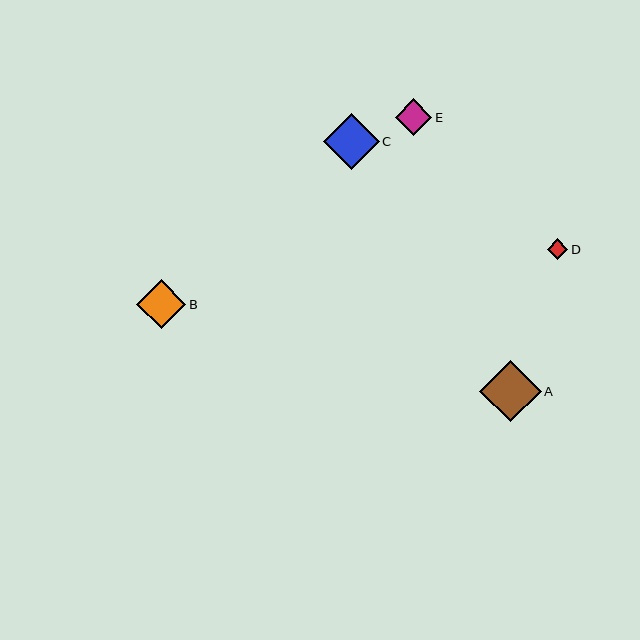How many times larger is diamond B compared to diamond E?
Diamond B is approximately 1.4 times the size of diamond E.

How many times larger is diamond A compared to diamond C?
Diamond A is approximately 1.1 times the size of diamond C.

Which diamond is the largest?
Diamond A is the largest with a size of approximately 62 pixels.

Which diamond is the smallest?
Diamond D is the smallest with a size of approximately 21 pixels.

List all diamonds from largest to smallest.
From largest to smallest: A, C, B, E, D.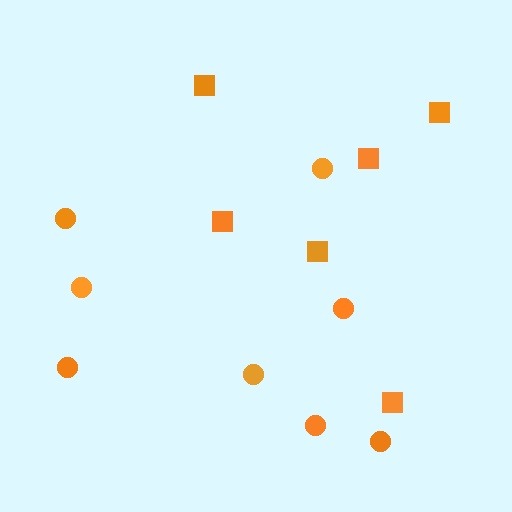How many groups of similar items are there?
There are 2 groups: one group of squares (6) and one group of circles (8).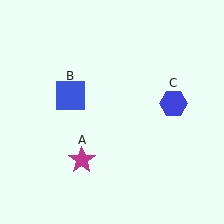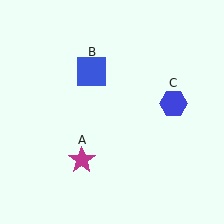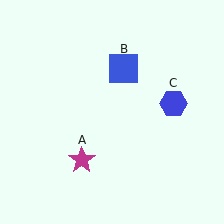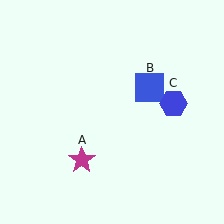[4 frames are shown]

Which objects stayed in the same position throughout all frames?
Magenta star (object A) and blue hexagon (object C) remained stationary.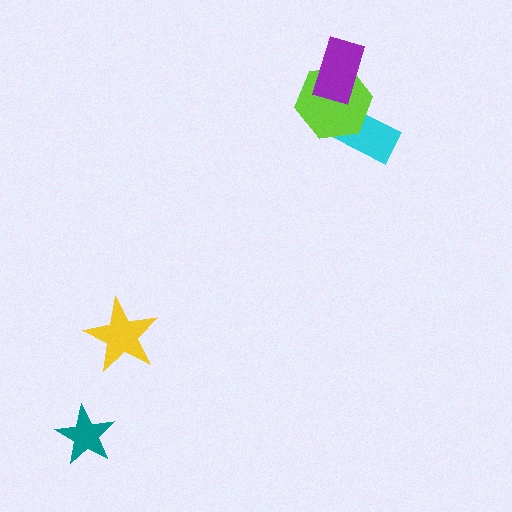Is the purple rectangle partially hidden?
No, no other shape covers it.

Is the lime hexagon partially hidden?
Yes, it is partially covered by another shape.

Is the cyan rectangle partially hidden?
Yes, it is partially covered by another shape.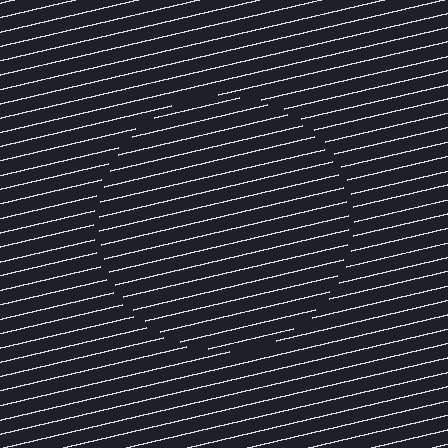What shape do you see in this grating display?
An illusory circle. The interior of the shape contains the same grating, shifted by half a period — the contour is defined by the phase discontinuity where line-ends from the inner and outer gratings abut.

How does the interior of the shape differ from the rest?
The interior of the shape contains the same grating, shifted by half a period — the contour is defined by the phase discontinuity where line-ends from the inner and outer gratings abut.